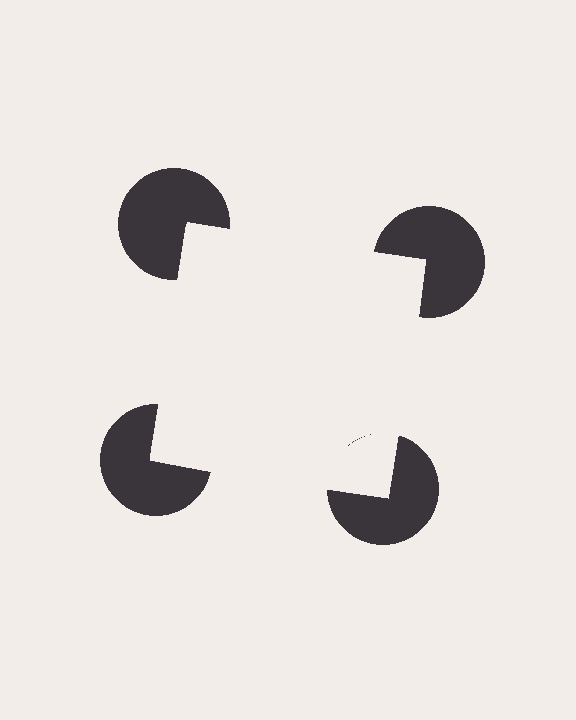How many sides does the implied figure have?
4 sides.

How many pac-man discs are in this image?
There are 4 — one at each vertex of the illusory square.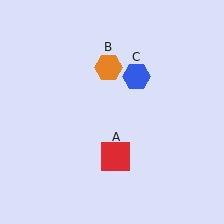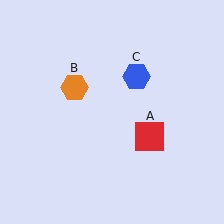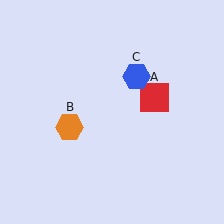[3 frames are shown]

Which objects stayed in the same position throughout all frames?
Blue hexagon (object C) remained stationary.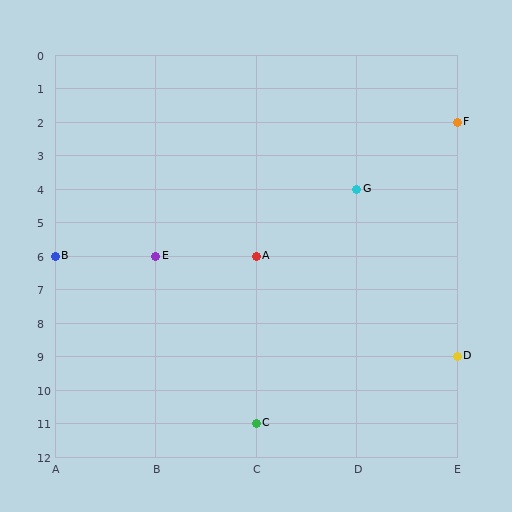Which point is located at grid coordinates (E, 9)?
Point D is at (E, 9).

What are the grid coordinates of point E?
Point E is at grid coordinates (B, 6).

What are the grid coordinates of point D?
Point D is at grid coordinates (E, 9).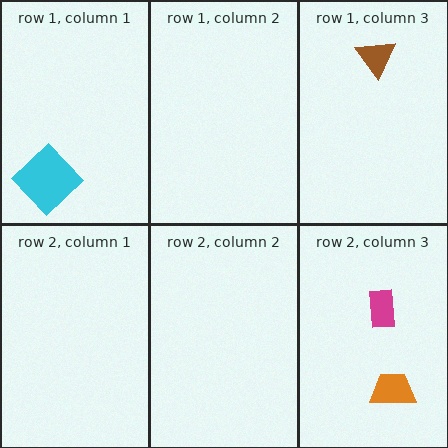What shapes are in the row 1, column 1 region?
The cyan diamond.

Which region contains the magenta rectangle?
The row 2, column 3 region.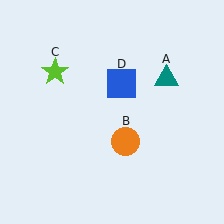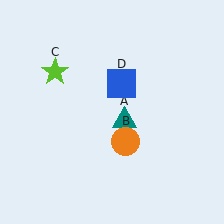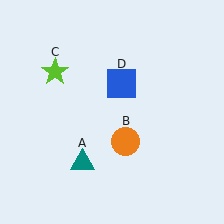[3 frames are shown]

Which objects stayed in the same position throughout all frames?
Orange circle (object B) and lime star (object C) and blue square (object D) remained stationary.